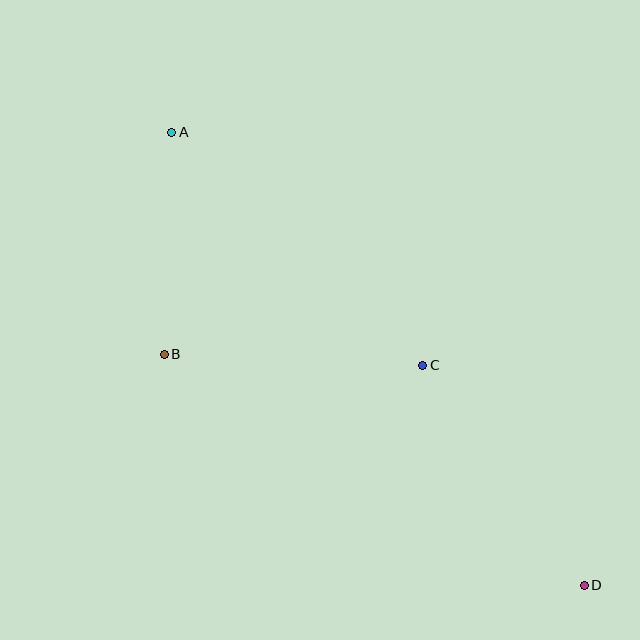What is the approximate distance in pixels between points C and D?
The distance between C and D is approximately 273 pixels.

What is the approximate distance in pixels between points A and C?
The distance between A and C is approximately 343 pixels.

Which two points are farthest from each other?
Points A and D are farthest from each other.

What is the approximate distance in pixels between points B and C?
The distance between B and C is approximately 259 pixels.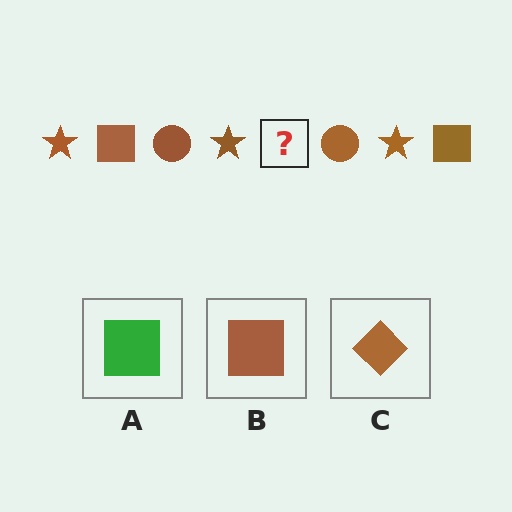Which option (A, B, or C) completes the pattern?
B.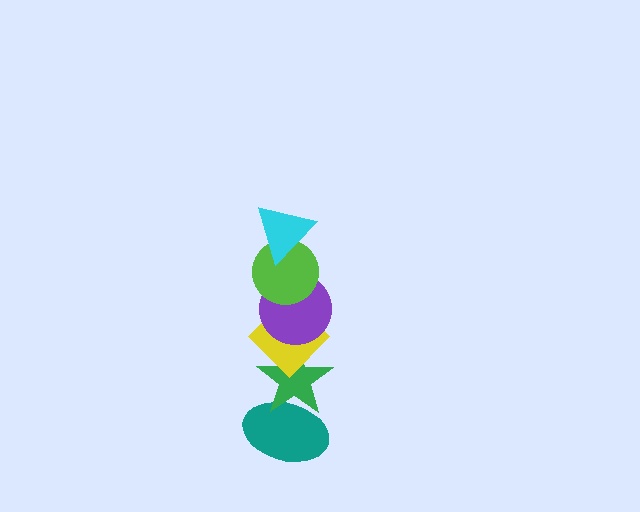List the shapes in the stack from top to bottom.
From top to bottom: the cyan triangle, the lime circle, the purple circle, the yellow diamond, the green star, the teal ellipse.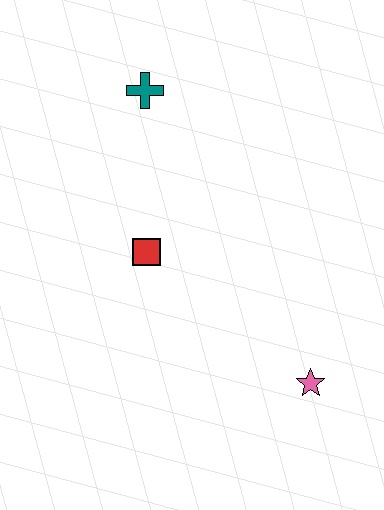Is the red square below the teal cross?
Yes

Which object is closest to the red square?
The teal cross is closest to the red square.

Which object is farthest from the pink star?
The teal cross is farthest from the pink star.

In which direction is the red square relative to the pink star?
The red square is to the left of the pink star.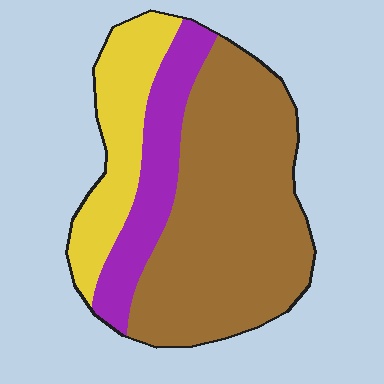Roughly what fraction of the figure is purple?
Purple takes up between a sixth and a third of the figure.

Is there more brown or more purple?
Brown.